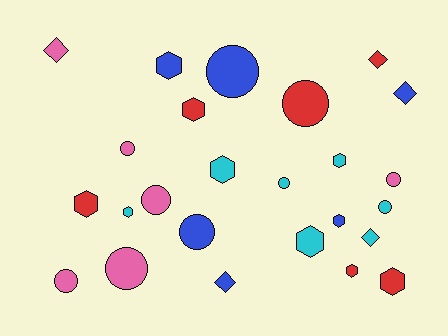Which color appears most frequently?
Cyan, with 7 objects.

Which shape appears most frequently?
Circle, with 10 objects.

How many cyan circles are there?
There are 2 cyan circles.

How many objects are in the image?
There are 25 objects.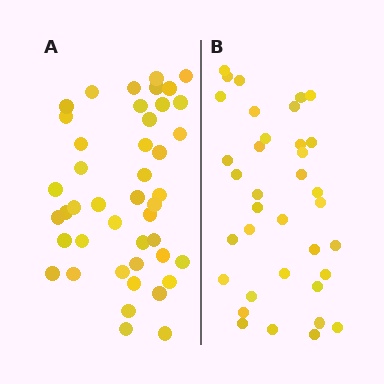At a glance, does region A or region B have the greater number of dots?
Region A (the left region) has more dots.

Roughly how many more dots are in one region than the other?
Region A has roughly 8 or so more dots than region B.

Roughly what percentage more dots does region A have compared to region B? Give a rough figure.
About 20% more.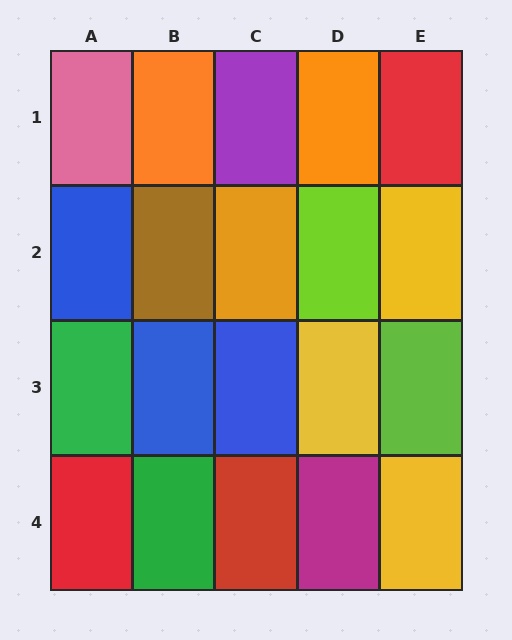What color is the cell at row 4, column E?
Yellow.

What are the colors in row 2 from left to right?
Blue, brown, orange, lime, yellow.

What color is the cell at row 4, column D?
Magenta.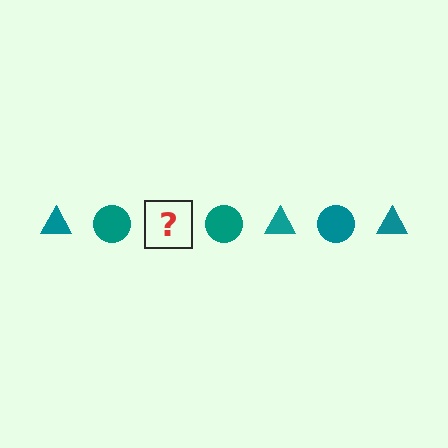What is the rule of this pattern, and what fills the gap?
The rule is that the pattern cycles through triangle, circle shapes in teal. The gap should be filled with a teal triangle.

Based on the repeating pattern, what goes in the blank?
The blank should be a teal triangle.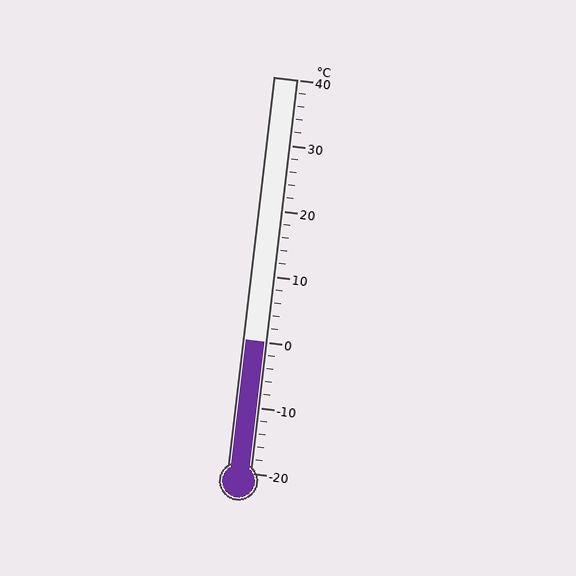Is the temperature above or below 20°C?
The temperature is below 20°C.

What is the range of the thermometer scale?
The thermometer scale ranges from -20°C to 40°C.